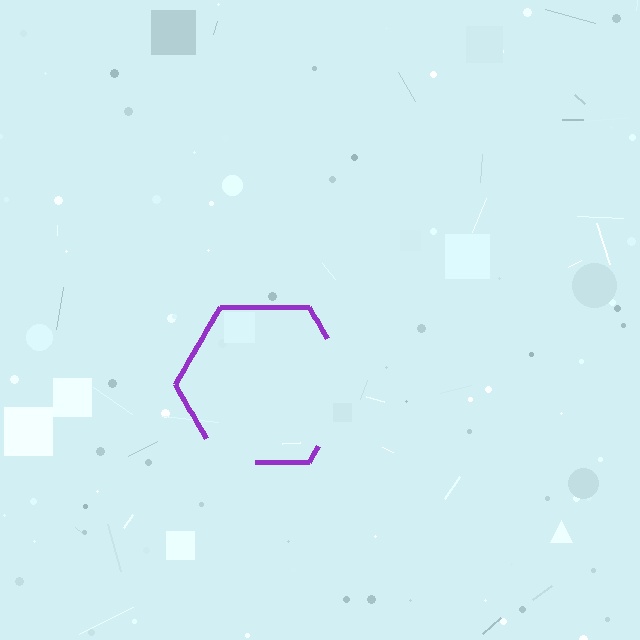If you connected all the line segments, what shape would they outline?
They would outline a hexagon.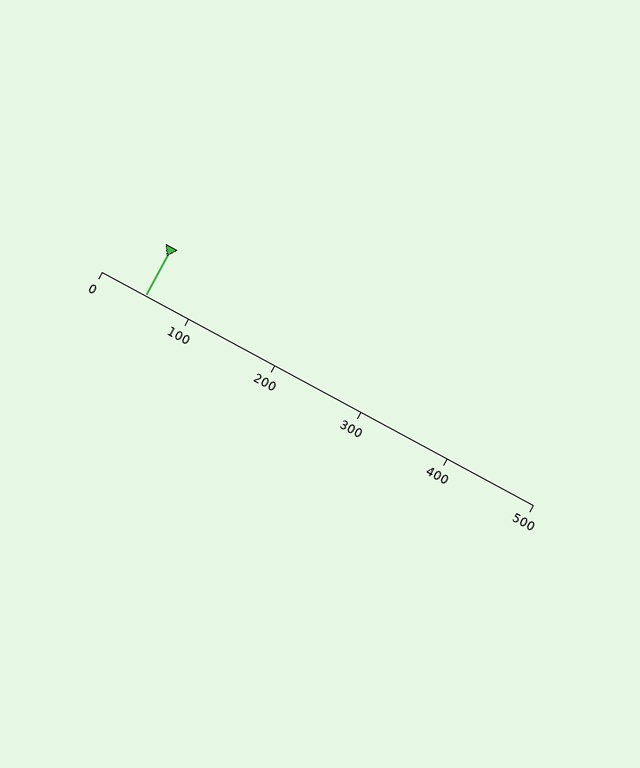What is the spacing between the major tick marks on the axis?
The major ticks are spaced 100 apart.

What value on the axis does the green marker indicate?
The marker indicates approximately 50.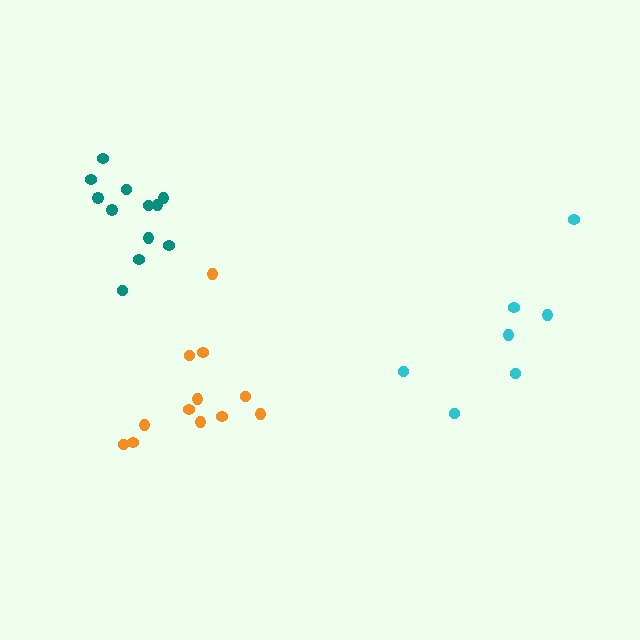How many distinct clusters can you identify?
There are 3 distinct clusters.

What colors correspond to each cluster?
The clusters are colored: orange, cyan, teal.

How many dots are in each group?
Group 1: 12 dots, Group 2: 7 dots, Group 3: 12 dots (31 total).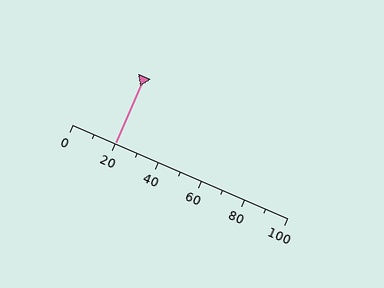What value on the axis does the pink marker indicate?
The marker indicates approximately 20.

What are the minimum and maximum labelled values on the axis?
The axis runs from 0 to 100.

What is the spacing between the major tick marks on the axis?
The major ticks are spaced 20 apart.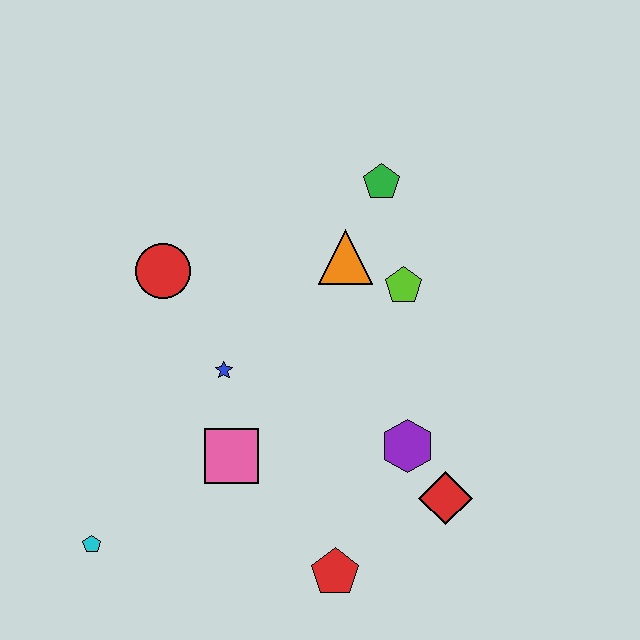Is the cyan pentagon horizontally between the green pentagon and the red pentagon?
No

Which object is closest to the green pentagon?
The orange triangle is closest to the green pentagon.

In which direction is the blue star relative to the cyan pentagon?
The blue star is above the cyan pentagon.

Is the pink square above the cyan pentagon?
Yes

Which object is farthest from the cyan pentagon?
The green pentagon is farthest from the cyan pentagon.